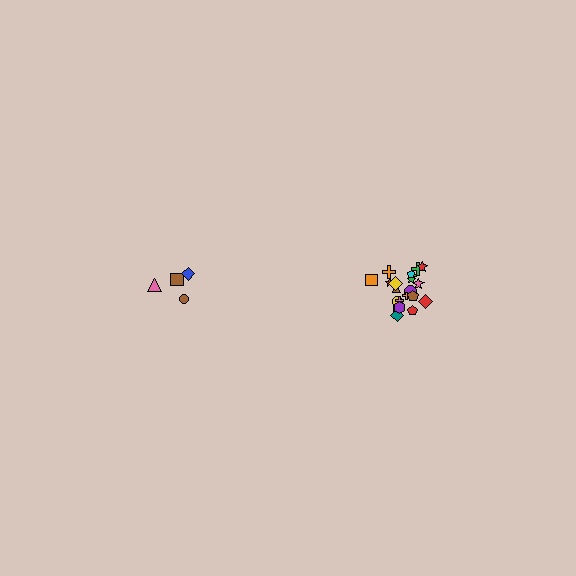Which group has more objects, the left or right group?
The right group.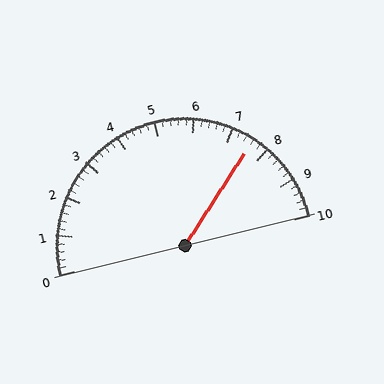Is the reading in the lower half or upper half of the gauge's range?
The reading is in the upper half of the range (0 to 10).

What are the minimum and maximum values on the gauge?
The gauge ranges from 0 to 10.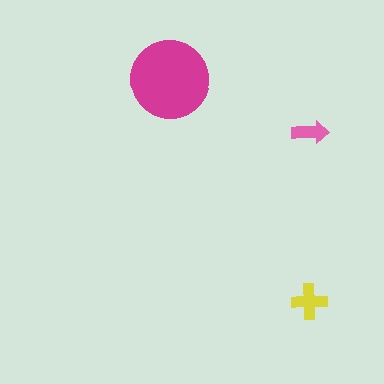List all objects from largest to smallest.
The magenta circle, the yellow cross, the pink arrow.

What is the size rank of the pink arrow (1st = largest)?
3rd.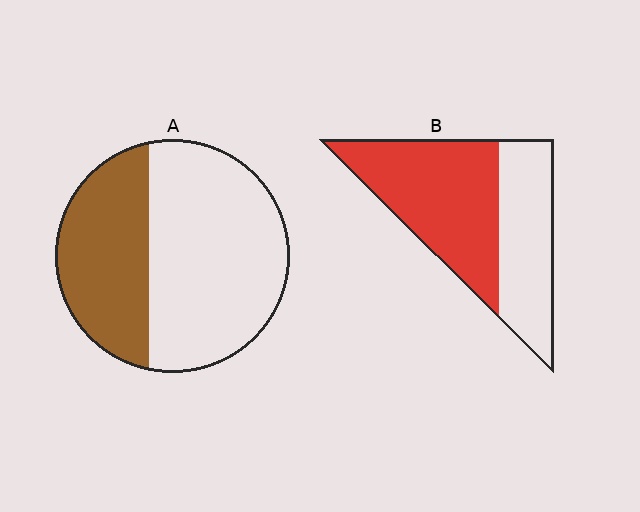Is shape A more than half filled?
No.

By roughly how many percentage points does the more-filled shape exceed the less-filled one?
By roughly 20 percentage points (B over A).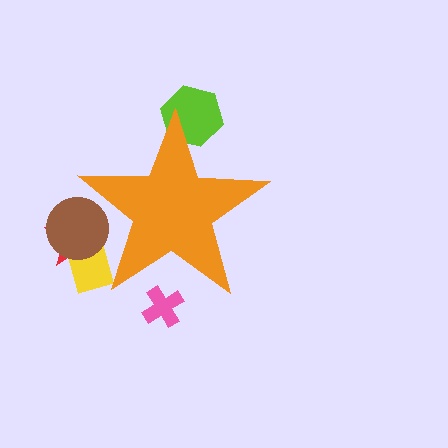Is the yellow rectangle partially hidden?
Yes, the yellow rectangle is partially hidden behind the orange star.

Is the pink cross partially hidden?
Yes, the pink cross is partially hidden behind the orange star.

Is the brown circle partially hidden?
Yes, the brown circle is partially hidden behind the orange star.